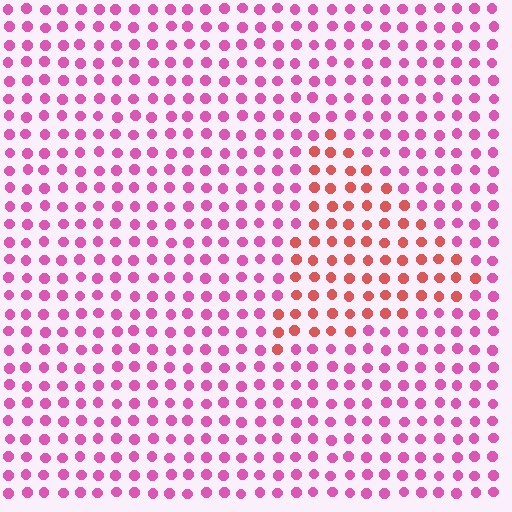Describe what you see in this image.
The image is filled with small pink elements in a uniform arrangement. A triangle-shaped region is visible where the elements are tinted to a slightly different hue, forming a subtle color boundary.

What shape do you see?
I see a triangle.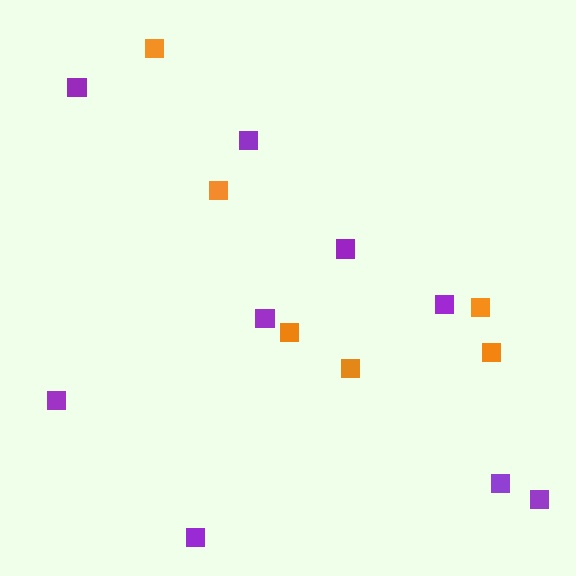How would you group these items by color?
There are 2 groups: one group of purple squares (9) and one group of orange squares (6).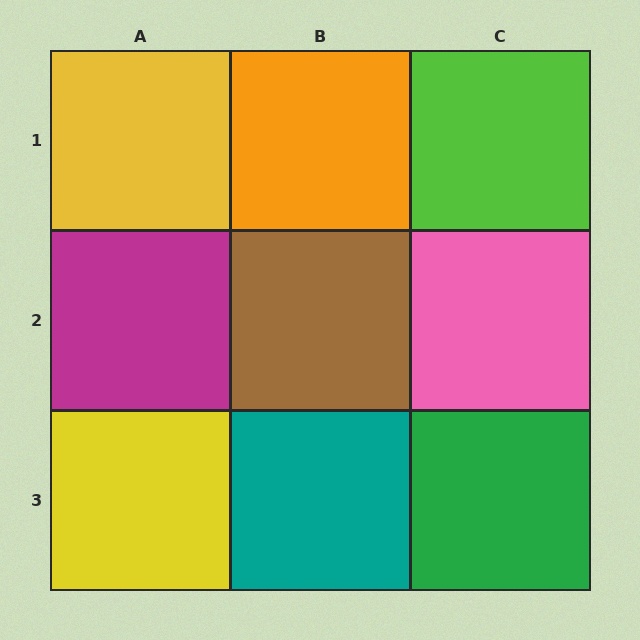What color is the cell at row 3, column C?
Green.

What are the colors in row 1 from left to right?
Yellow, orange, lime.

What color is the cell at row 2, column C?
Pink.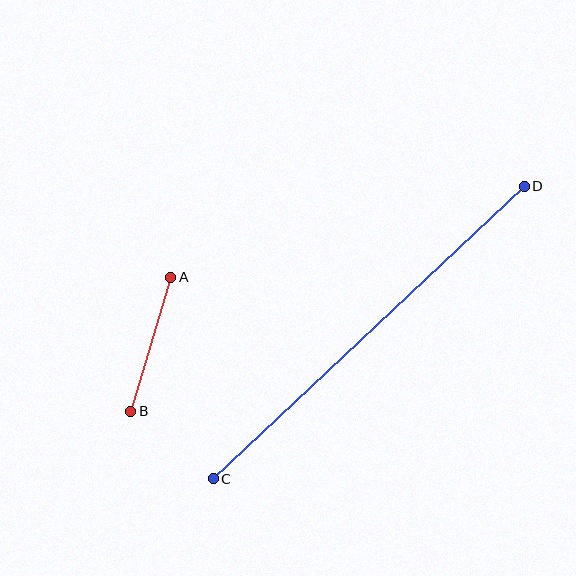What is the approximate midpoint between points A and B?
The midpoint is at approximately (151, 344) pixels.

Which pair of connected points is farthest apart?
Points C and D are farthest apart.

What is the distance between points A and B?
The distance is approximately 140 pixels.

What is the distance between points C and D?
The distance is approximately 427 pixels.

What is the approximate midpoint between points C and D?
The midpoint is at approximately (369, 332) pixels.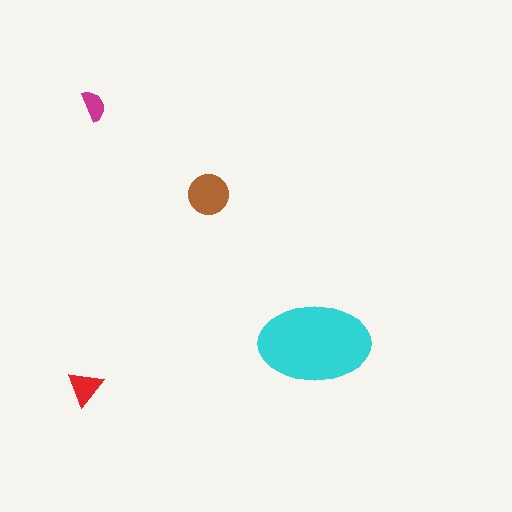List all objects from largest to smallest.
The cyan ellipse, the brown circle, the red triangle, the magenta semicircle.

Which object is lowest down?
The red triangle is bottommost.